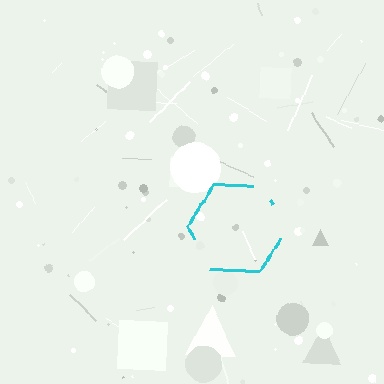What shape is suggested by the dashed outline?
The dashed outline suggests a hexagon.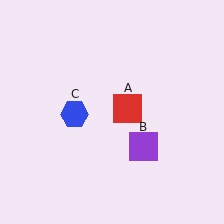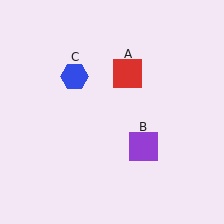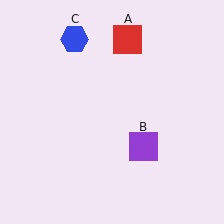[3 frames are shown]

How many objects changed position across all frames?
2 objects changed position: red square (object A), blue hexagon (object C).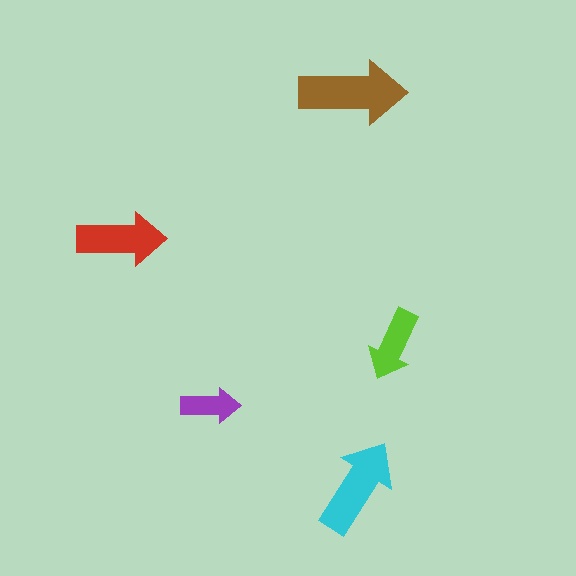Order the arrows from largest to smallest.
the brown one, the cyan one, the red one, the lime one, the purple one.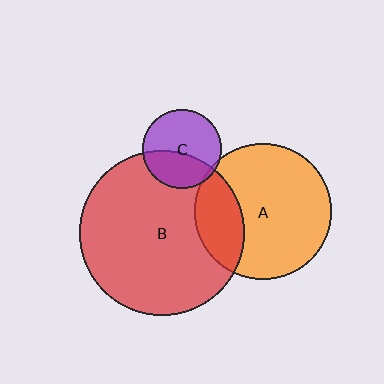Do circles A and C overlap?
Yes.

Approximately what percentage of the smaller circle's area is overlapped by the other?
Approximately 5%.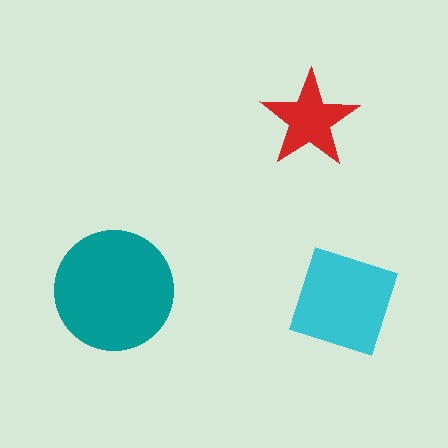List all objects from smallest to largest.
The red star, the cyan diamond, the teal circle.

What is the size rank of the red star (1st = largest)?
3rd.